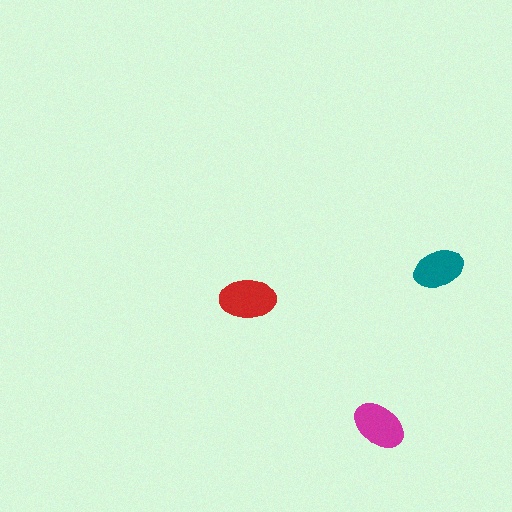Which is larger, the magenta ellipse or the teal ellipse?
The magenta one.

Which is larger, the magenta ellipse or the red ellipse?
The red one.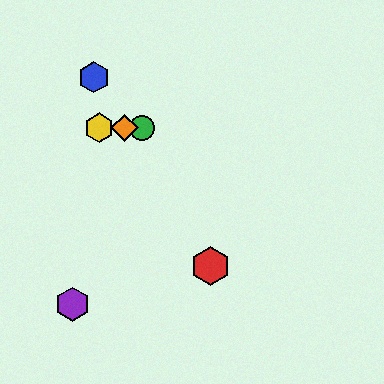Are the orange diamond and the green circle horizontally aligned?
Yes, both are at y≈128.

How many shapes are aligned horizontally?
3 shapes (the green circle, the yellow hexagon, the orange diamond) are aligned horizontally.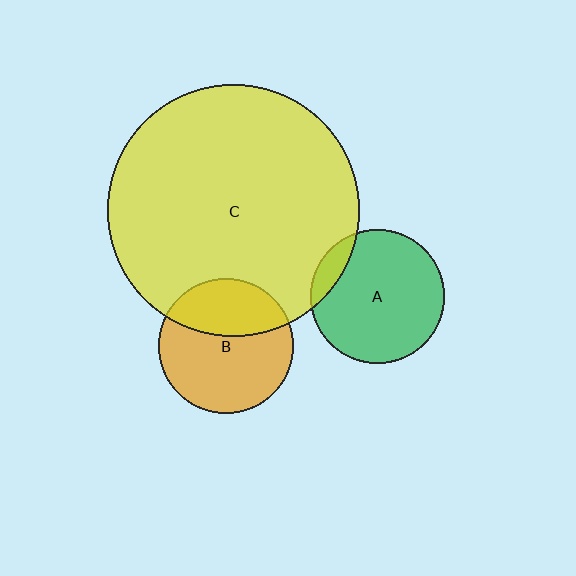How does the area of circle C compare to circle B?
Approximately 3.5 times.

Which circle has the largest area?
Circle C (yellow).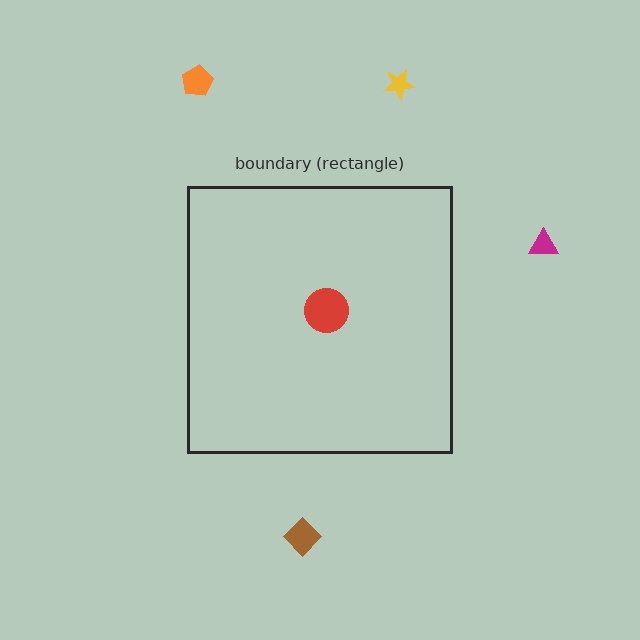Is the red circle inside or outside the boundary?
Inside.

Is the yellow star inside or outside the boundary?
Outside.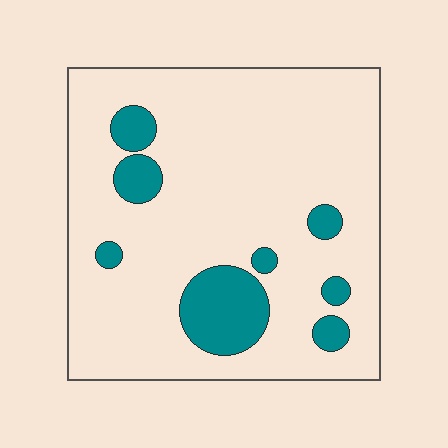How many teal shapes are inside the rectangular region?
8.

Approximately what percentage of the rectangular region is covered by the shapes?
Approximately 15%.